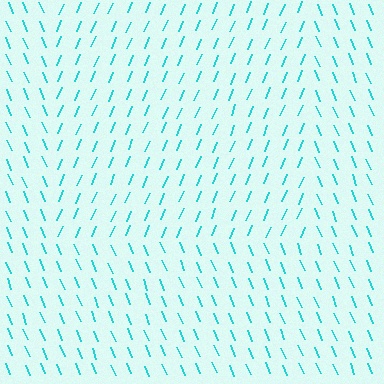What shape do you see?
I see a rectangle.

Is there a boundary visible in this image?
Yes, there is a texture boundary formed by a change in line orientation.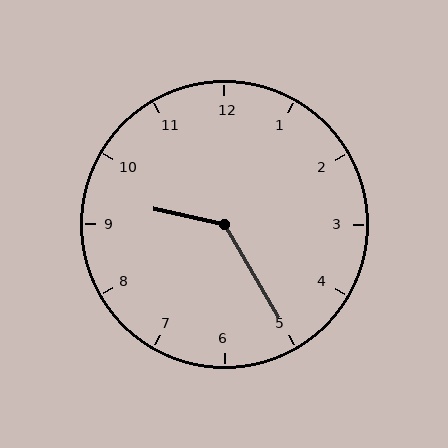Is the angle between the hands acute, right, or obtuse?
It is obtuse.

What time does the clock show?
9:25.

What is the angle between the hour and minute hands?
Approximately 132 degrees.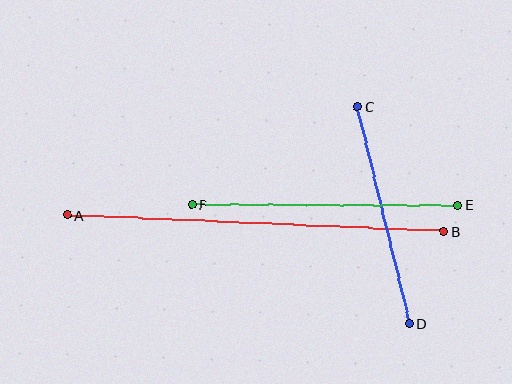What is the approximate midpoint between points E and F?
The midpoint is at approximately (325, 205) pixels.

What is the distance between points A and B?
The distance is approximately 377 pixels.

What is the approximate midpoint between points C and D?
The midpoint is at approximately (383, 215) pixels.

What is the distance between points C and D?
The distance is approximately 223 pixels.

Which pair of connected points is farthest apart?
Points A and B are farthest apart.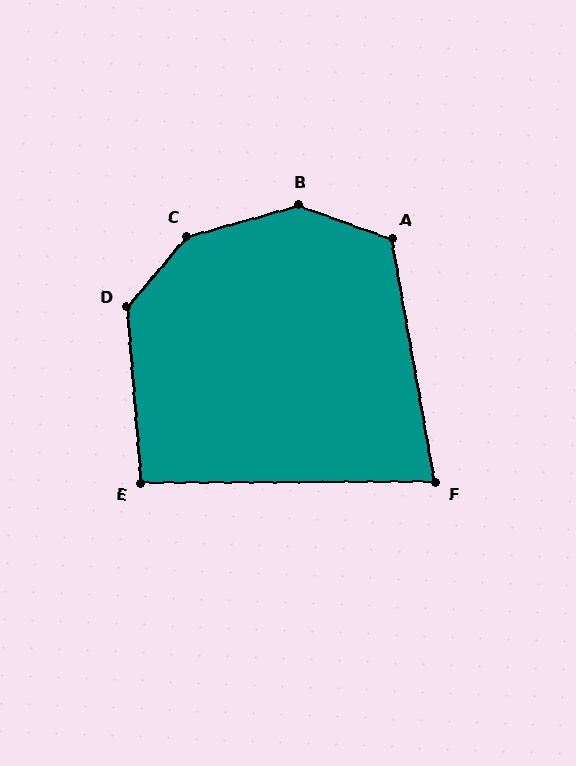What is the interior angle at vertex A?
Approximately 120 degrees (obtuse).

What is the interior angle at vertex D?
Approximately 135 degrees (obtuse).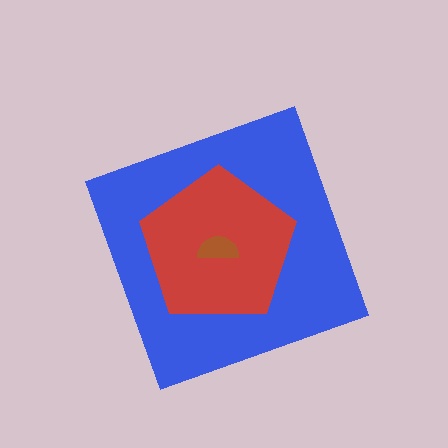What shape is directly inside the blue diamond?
The red pentagon.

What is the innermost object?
The brown semicircle.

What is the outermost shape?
The blue diamond.